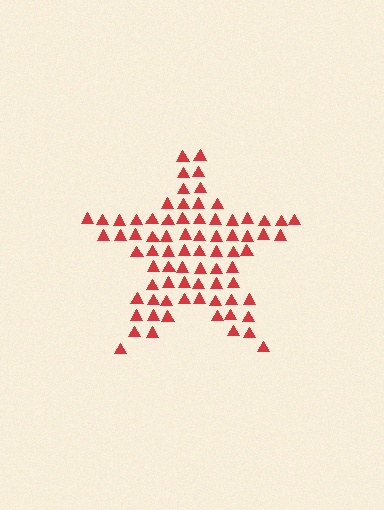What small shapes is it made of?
It is made of small triangles.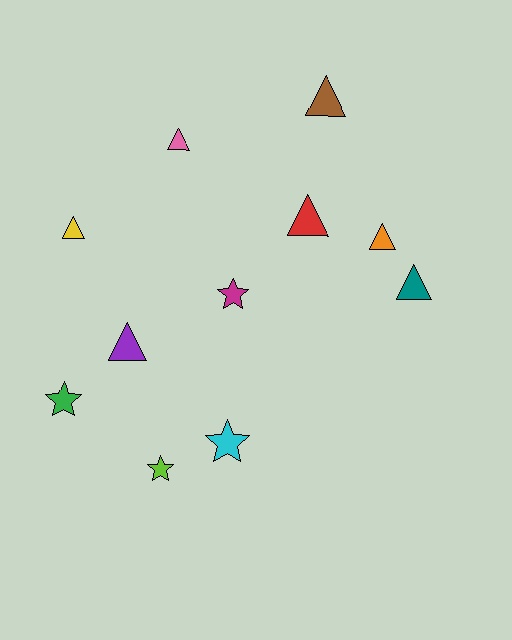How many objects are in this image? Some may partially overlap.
There are 11 objects.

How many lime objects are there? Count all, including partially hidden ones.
There is 1 lime object.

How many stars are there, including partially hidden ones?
There are 4 stars.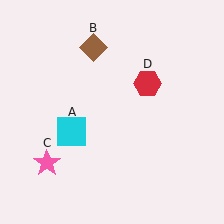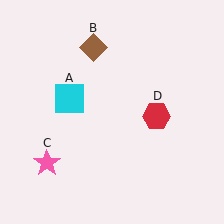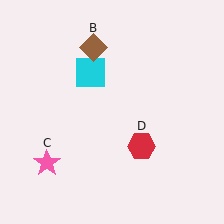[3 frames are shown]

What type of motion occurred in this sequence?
The cyan square (object A), red hexagon (object D) rotated clockwise around the center of the scene.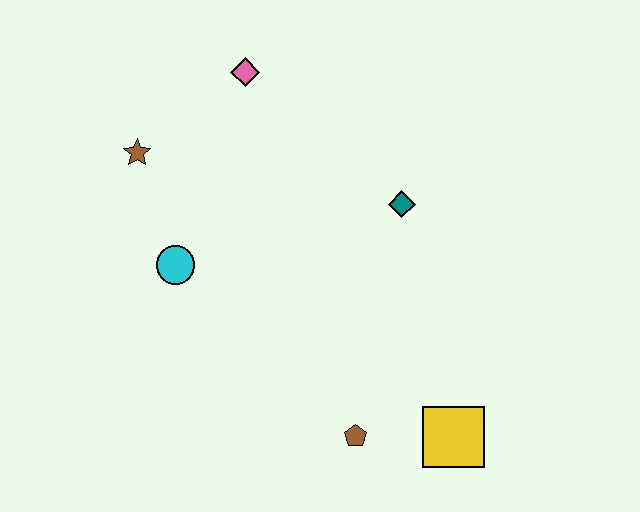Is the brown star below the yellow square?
No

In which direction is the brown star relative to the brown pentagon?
The brown star is above the brown pentagon.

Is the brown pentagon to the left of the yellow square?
Yes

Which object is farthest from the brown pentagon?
The pink diamond is farthest from the brown pentagon.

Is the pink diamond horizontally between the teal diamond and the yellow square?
No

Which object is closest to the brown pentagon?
The yellow square is closest to the brown pentagon.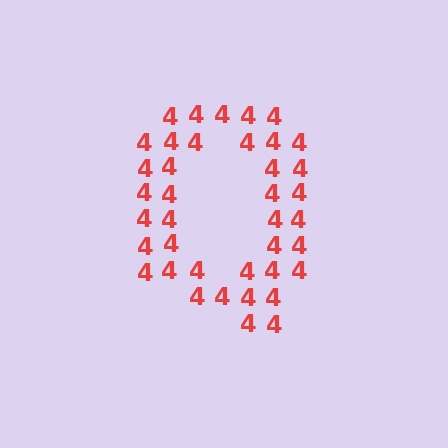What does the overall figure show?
The overall figure shows the letter Q.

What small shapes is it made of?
It is made of small digit 4's.